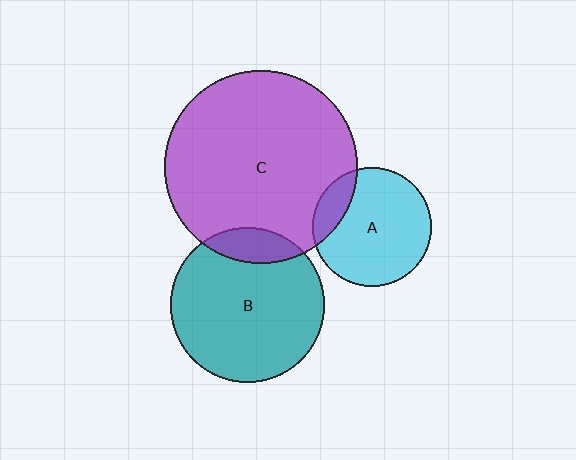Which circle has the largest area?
Circle C (purple).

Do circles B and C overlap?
Yes.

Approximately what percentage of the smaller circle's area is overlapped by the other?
Approximately 15%.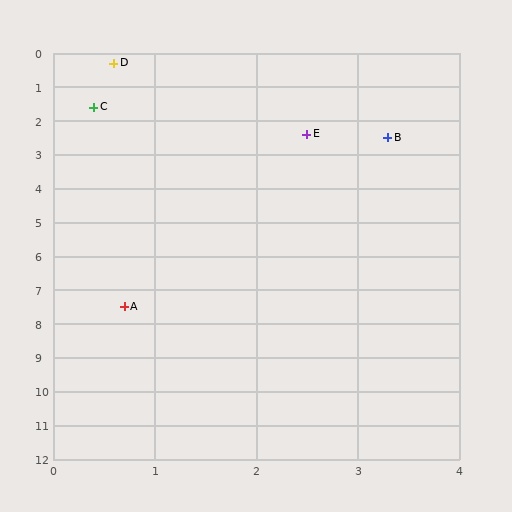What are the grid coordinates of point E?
Point E is at approximately (2.5, 2.4).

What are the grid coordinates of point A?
Point A is at approximately (0.7, 7.5).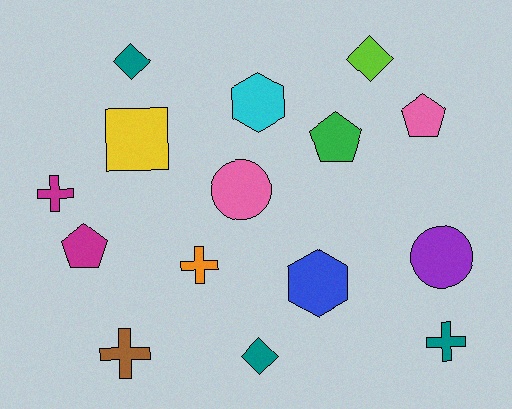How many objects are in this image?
There are 15 objects.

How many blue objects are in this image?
There is 1 blue object.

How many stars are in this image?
There are no stars.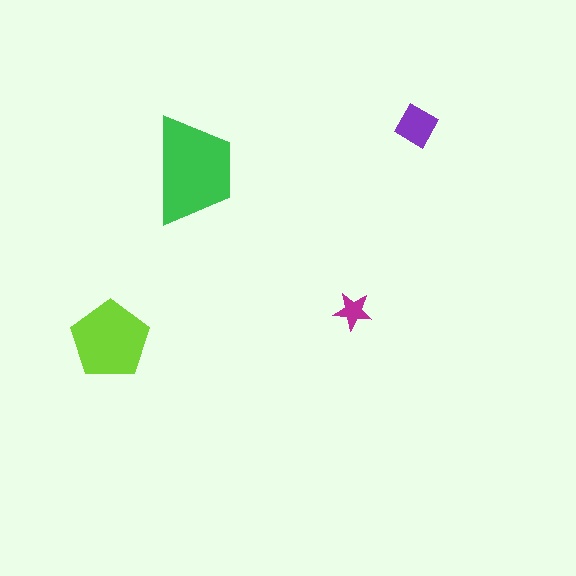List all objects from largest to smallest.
The green trapezoid, the lime pentagon, the purple square, the magenta star.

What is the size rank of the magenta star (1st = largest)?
4th.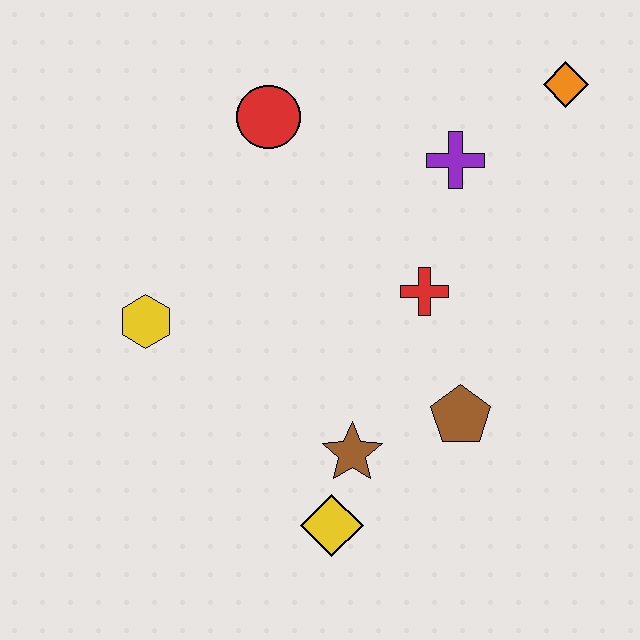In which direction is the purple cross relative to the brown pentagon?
The purple cross is above the brown pentagon.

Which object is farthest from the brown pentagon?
The red circle is farthest from the brown pentagon.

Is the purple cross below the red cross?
No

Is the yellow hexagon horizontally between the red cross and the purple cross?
No